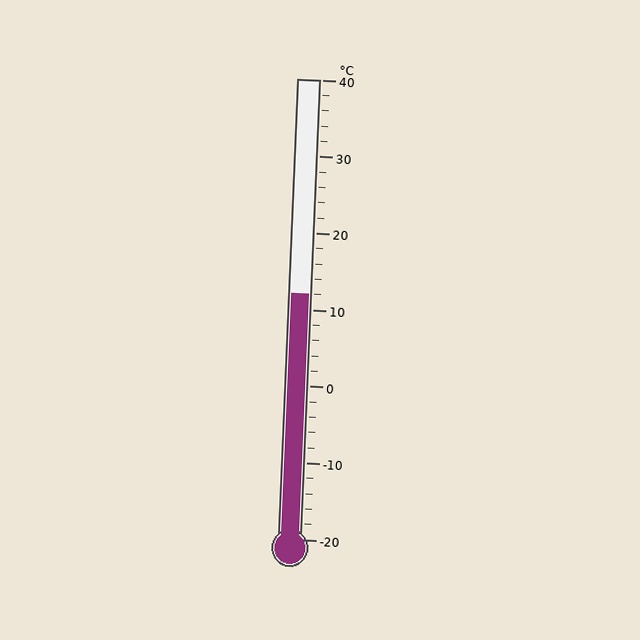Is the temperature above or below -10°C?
The temperature is above -10°C.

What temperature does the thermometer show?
The thermometer shows approximately 12°C.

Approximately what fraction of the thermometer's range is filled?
The thermometer is filled to approximately 55% of its range.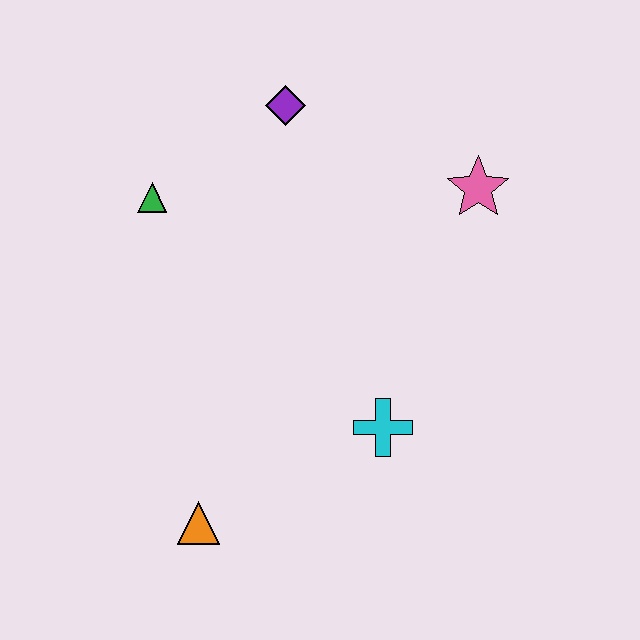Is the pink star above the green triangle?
Yes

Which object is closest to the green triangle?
The purple diamond is closest to the green triangle.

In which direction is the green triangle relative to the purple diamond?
The green triangle is to the left of the purple diamond.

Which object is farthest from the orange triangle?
The pink star is farthest from the orange triangle.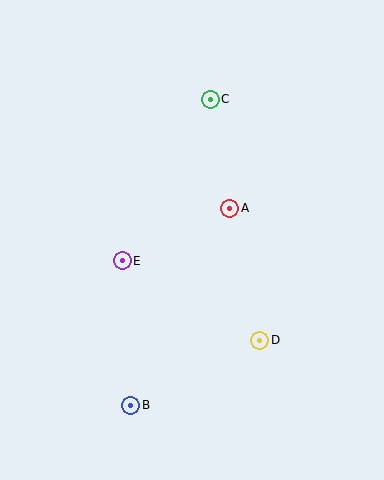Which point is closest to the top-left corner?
Point C is closest to the top-left corner.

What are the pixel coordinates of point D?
Point D is at (260, 340).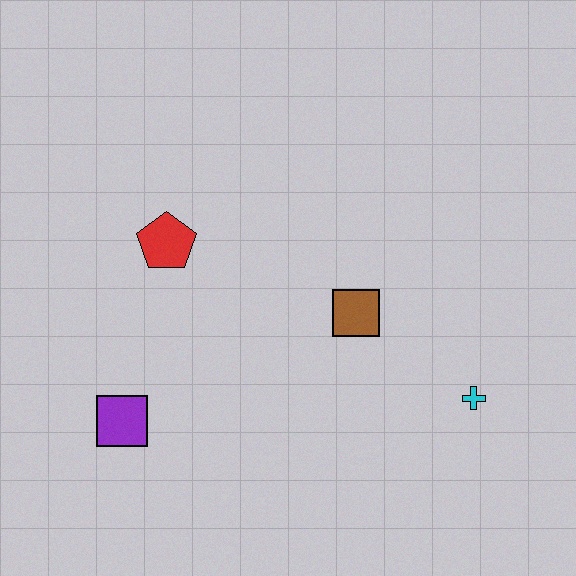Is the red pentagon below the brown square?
No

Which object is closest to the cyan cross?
The brown square is closest to the cyan cross.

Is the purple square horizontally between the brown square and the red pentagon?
No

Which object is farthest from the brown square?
The purple square is farthest from the brown square.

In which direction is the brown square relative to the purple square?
The brown square is to the right of the purple square.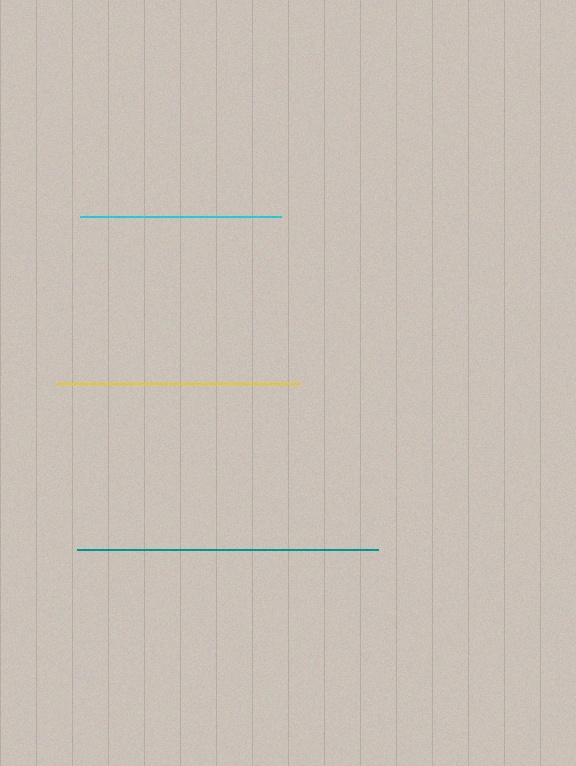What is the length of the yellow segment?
The yellow segment is approximately 244 pixels long.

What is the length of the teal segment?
The teal segment is approximately 301 pixels long.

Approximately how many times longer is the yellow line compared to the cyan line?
The yellow line is approximately 1.2 times the length of the cyan line.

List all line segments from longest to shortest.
From longest to shortest: teal, yellow, cyan.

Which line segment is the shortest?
The cyan line is the shortest at approximately 202 pixels.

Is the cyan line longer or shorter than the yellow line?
The yellow line is longer than the cyan line.